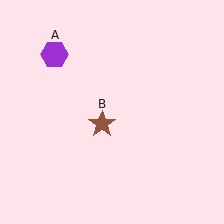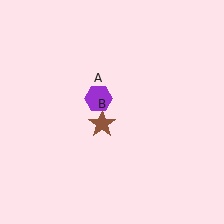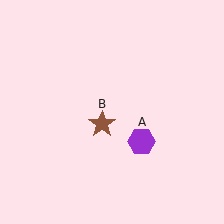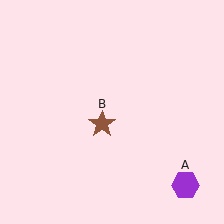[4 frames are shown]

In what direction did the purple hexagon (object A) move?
The purple hexagon (object A) moved down and to the right.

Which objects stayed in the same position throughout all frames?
Brown star (object B) remained stationary.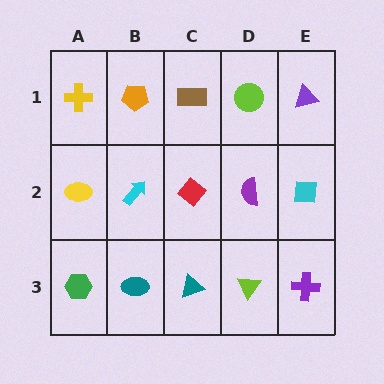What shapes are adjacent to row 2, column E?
A purple triangle (row 1, column E), a purple cross (row 3, column E), a purple semicircle (row 2, column D).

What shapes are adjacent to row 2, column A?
A yellow cross (row 1, column A), a green hexagon (row 3, column A), a cyan arrow (row 2, column B).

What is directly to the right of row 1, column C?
A lime circle.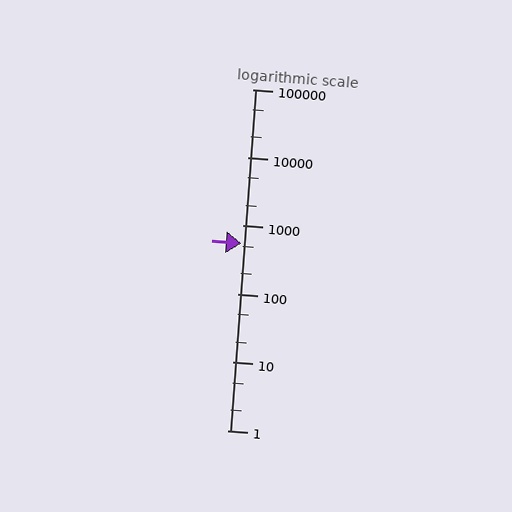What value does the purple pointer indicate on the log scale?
The pointer indicates approximately 560.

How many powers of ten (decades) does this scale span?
The scale spans 5 decades, from 1 to 100000.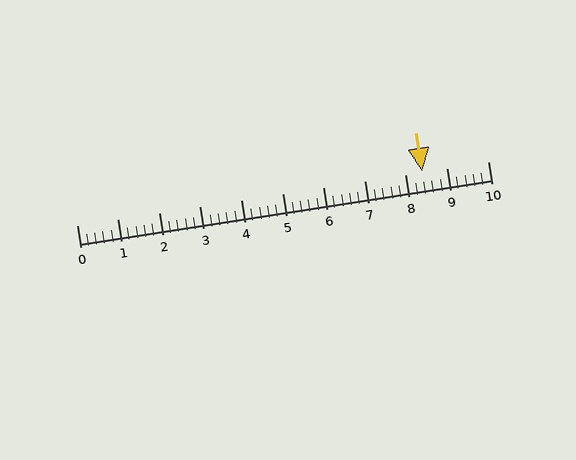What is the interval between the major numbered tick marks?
The major tick marks are spaced 1 units apart.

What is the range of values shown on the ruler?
The ruler shows values from 0 to 10.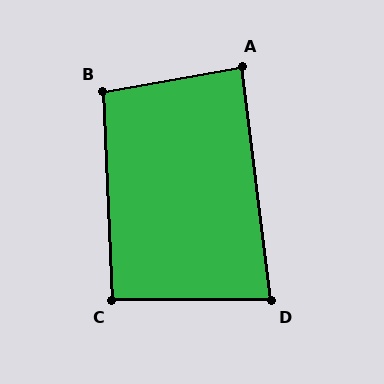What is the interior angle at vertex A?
Approximately 87 degrees (approximately right).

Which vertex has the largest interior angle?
B, at approximately 97 degrees.